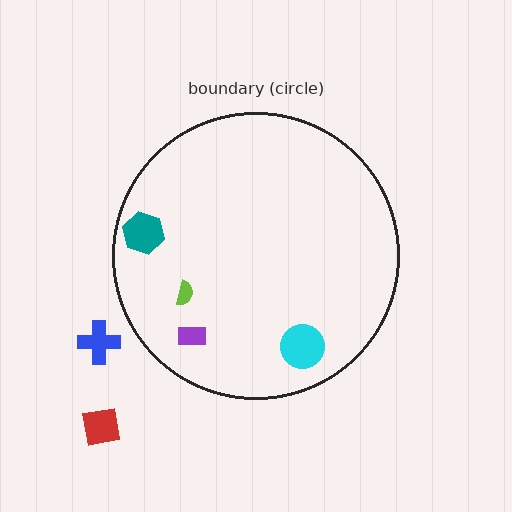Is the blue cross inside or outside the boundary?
Outside.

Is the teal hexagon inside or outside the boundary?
Inside.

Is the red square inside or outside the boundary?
Outside.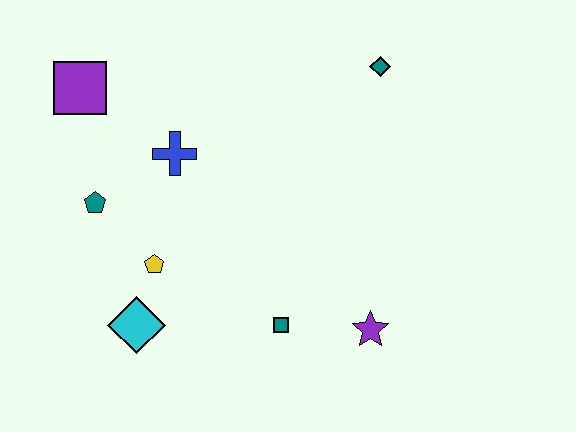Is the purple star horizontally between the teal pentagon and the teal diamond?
Yes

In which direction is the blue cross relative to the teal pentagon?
The blue cross is to the right of the teal pentagon.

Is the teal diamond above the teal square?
Yes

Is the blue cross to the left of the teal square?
Yes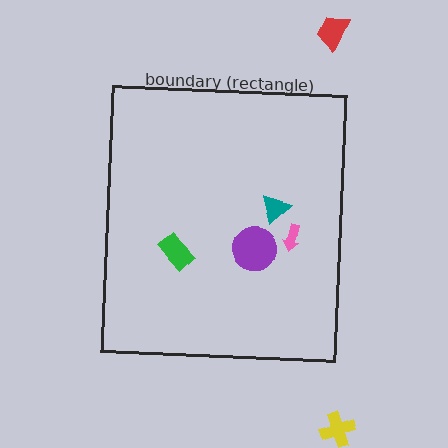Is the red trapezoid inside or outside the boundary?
Outside.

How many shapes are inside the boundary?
4 inside, 2 outside.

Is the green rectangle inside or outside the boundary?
Inside.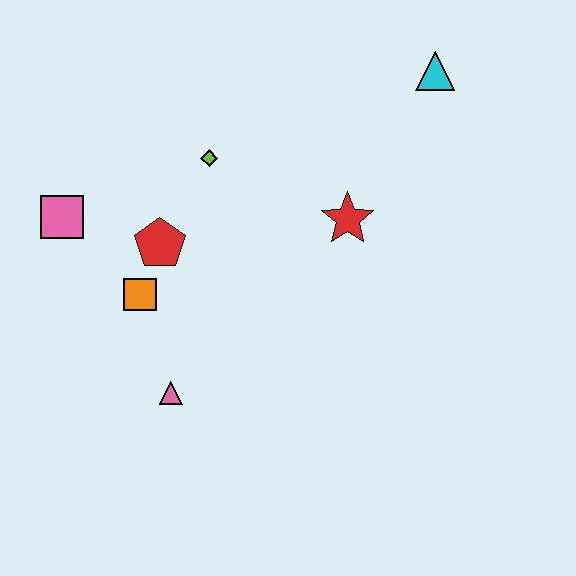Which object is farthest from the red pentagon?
The cyan triangle is farthest from the red pentagon.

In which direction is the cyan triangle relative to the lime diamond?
The cyan triangle is to the right of the lime diamond.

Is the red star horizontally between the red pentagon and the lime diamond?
No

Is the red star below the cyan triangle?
Yes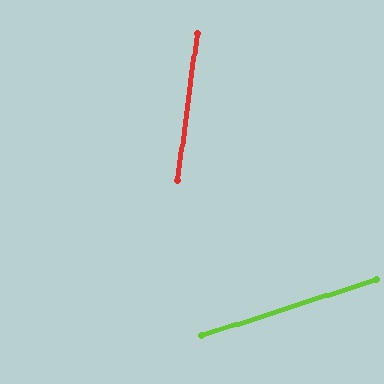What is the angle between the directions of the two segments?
Approximately 65 degrees.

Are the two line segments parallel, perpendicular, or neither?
Neither parallel nor perpendicular — they differ by about 65°.